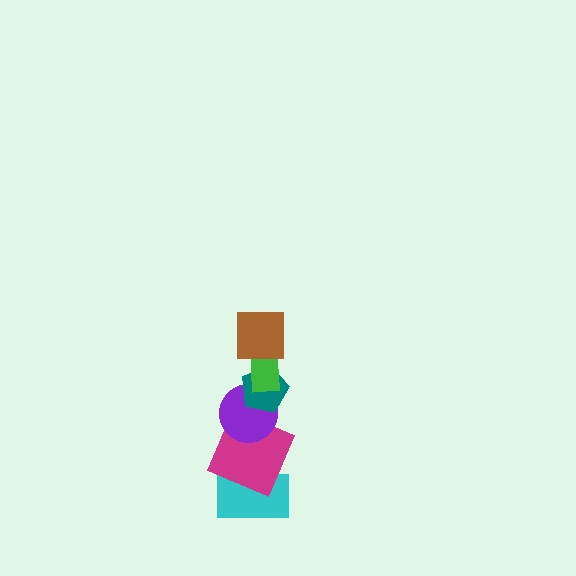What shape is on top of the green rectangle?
The brown square is on top of the green rectangle.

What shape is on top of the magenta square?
The purple circle is on top of the magenta square.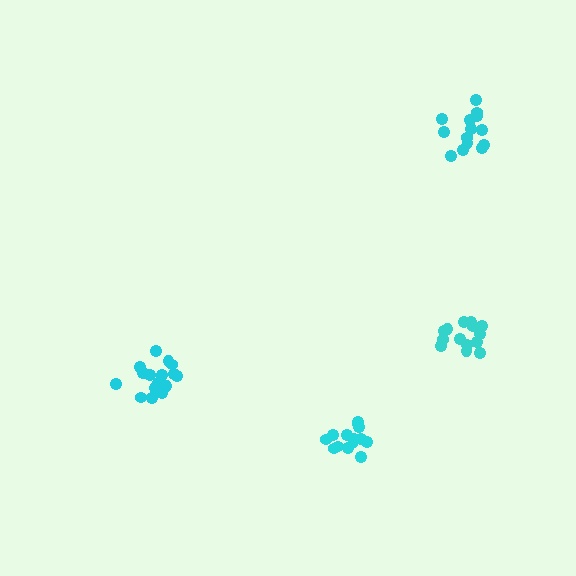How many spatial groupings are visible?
There are 4 spatial groupings.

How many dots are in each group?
Group 1: 16 dots, Group 2: 14 dots, Group 3: 14 dots, Group 4: 14 dots (58 total).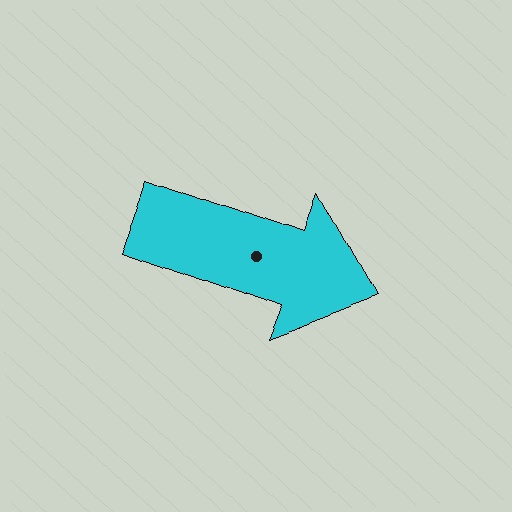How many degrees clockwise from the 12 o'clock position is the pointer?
Approximately 110 degrees.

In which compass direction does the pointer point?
East.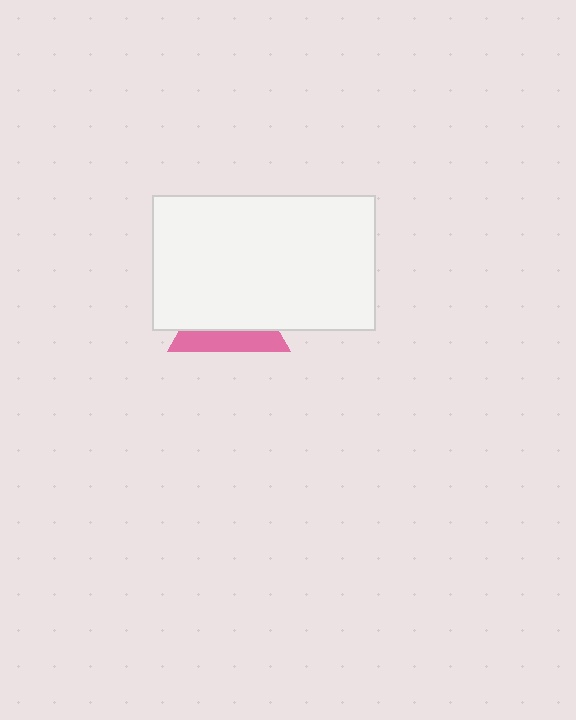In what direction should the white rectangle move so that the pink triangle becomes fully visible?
The white rectangle should move up. That is the shortest direction to clear the overlap and leave the pink triangle fully visible.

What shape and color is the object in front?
The object in front is a white rectangle.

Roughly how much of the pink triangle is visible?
A small part of it is visible (roughly 34%).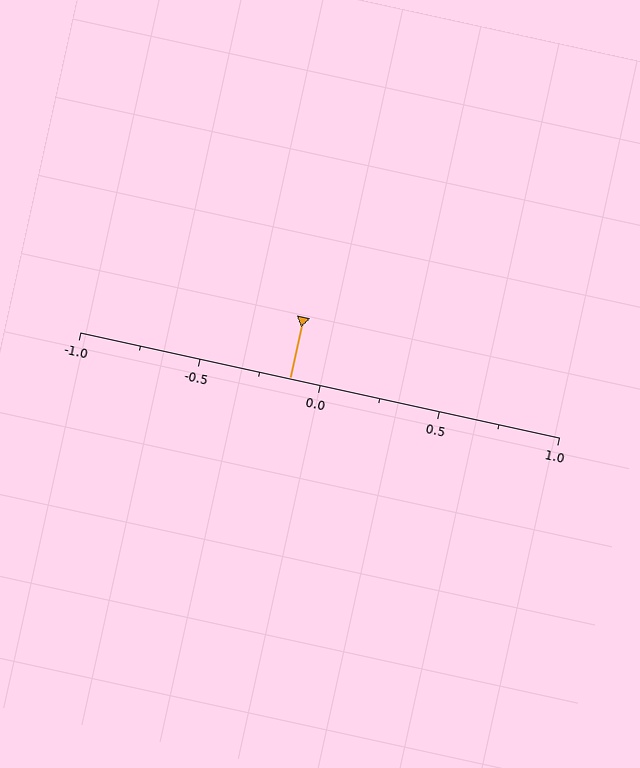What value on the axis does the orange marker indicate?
The marker indicates approximately -0.12.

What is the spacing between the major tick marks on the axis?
The major ticks are spaced 0.5 apart.